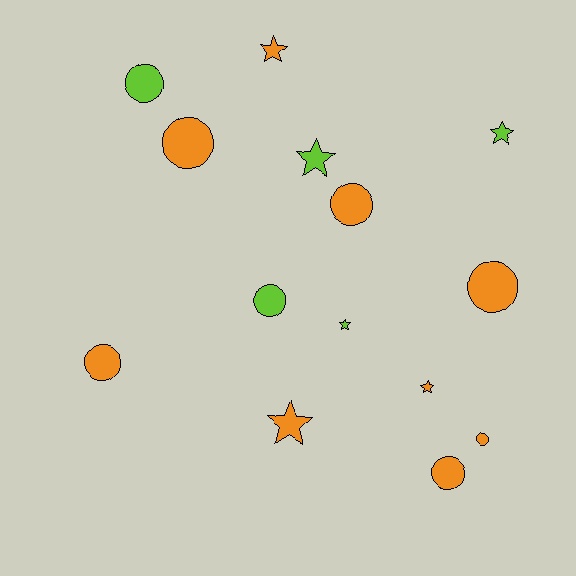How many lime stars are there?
There are 3 lime stars.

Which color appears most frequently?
Orange, with 9 objects.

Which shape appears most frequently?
Circle, with 8 objects.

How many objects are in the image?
There are 14 objects.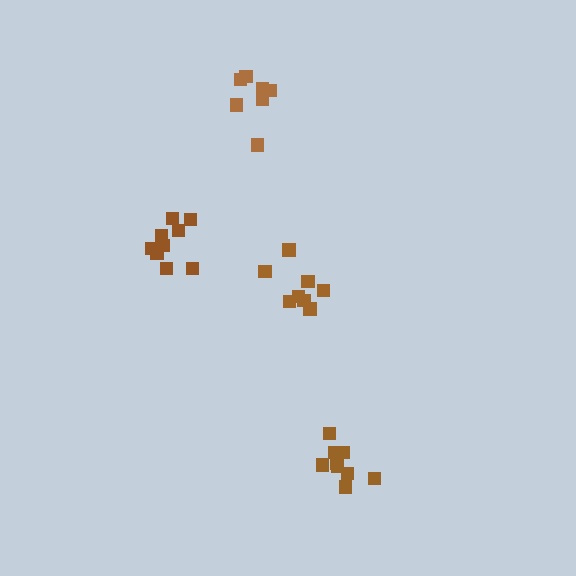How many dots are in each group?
Group 1: 9 dots, Group 2: 10 dots, Group 3: 7 dots, Group 4: 8 dots (34 total).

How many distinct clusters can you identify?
There are 4 distinct clusters.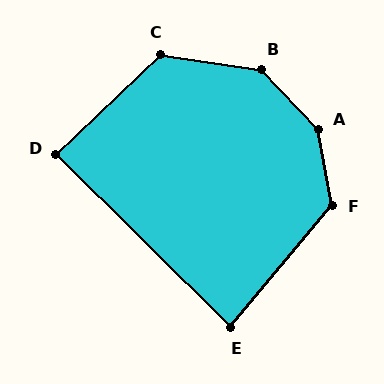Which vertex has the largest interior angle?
A, at approximately 147 degrees.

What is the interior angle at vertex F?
Approximately 130 degrees (obtuse).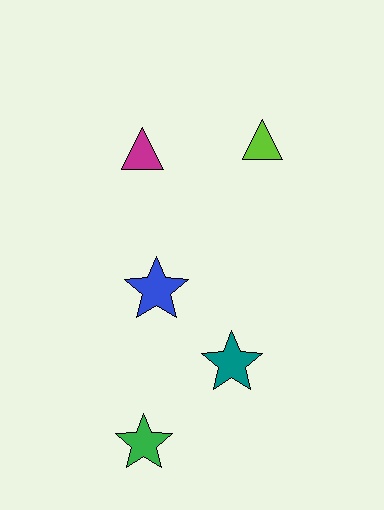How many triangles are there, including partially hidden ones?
There are 2 triangles.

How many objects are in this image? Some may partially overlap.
There are 5 objects.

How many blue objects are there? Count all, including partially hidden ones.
There is 1 blue object.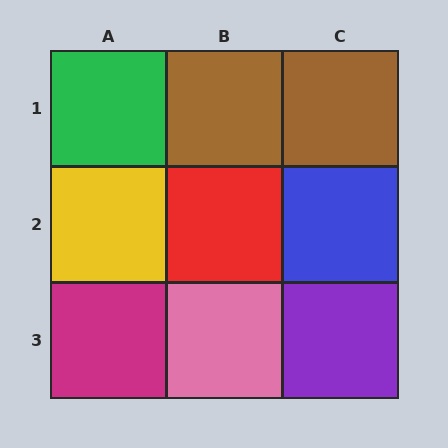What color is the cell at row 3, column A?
Magenta.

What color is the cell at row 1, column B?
Brown.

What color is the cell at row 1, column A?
Green.